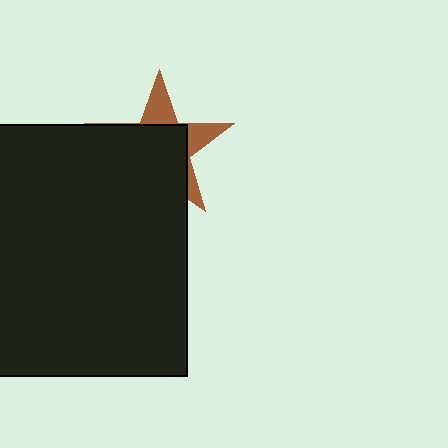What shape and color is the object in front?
The object in front is a black rectangle.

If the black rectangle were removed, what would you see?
You would see the complete brown star.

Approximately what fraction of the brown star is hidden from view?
Roughly 68% of the brown star is hidden behind the black rectangle.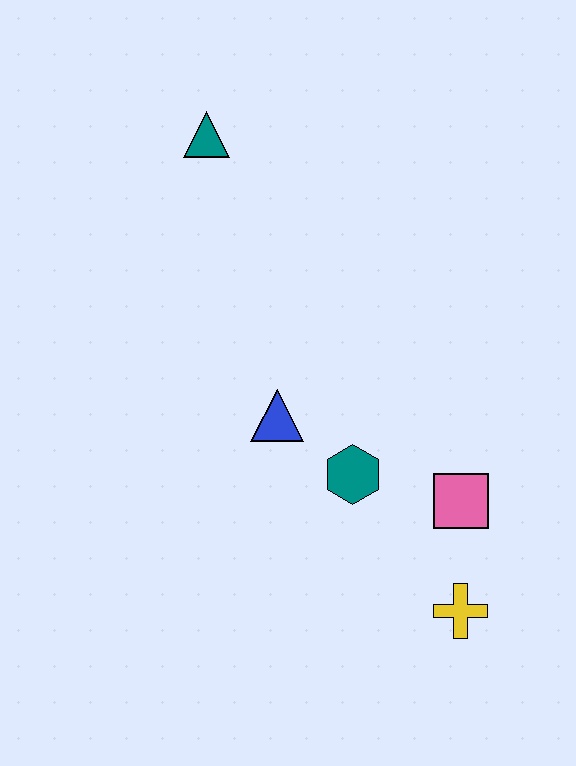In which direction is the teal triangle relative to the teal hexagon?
The teal triangle is above the teal hexagon.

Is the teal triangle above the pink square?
Yes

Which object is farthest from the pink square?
The teal triangle is farthest from the pink square.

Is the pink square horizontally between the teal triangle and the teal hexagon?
No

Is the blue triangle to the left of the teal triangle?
No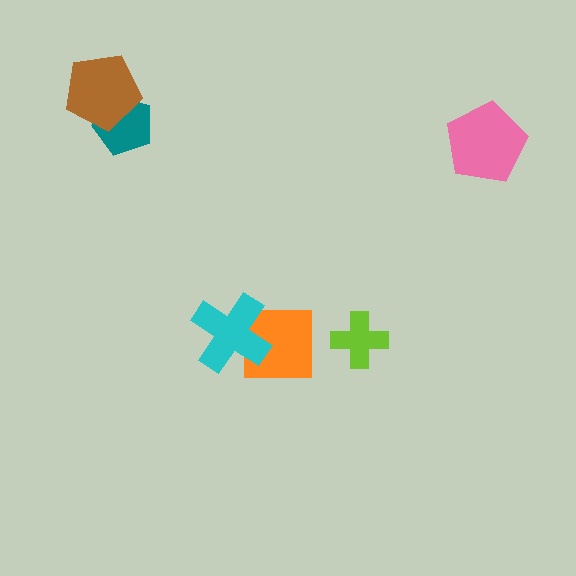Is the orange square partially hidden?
Yes, it is partially covered by another shape.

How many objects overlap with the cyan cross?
1 object overlaps with the cyan cross.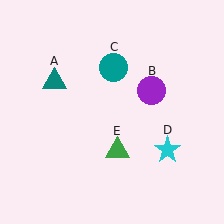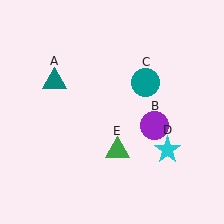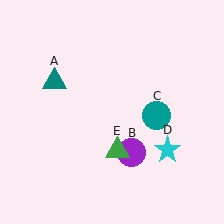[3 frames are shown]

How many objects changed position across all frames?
2 objects changed position: purple circle (object B), teal circle (object C).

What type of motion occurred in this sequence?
The purple circle (object B), teal circle (object C) rotated clockwise around the center of the scene.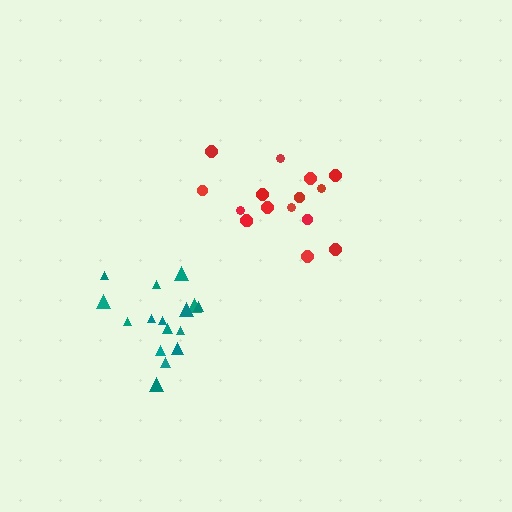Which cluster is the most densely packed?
Teal.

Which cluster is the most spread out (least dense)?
Red.